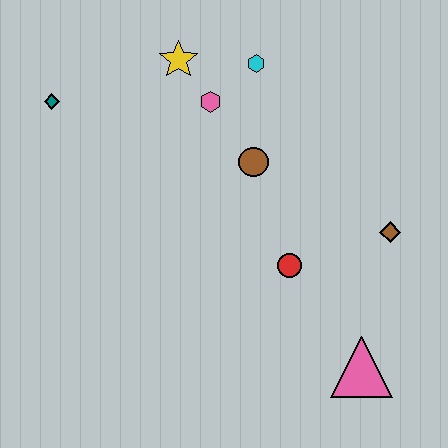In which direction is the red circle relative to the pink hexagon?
The red circle is below the pink hexagon.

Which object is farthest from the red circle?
The teal diamond is farthest from the red circle.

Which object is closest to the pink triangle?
The red circle is closest to the pink triangle.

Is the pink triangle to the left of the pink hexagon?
No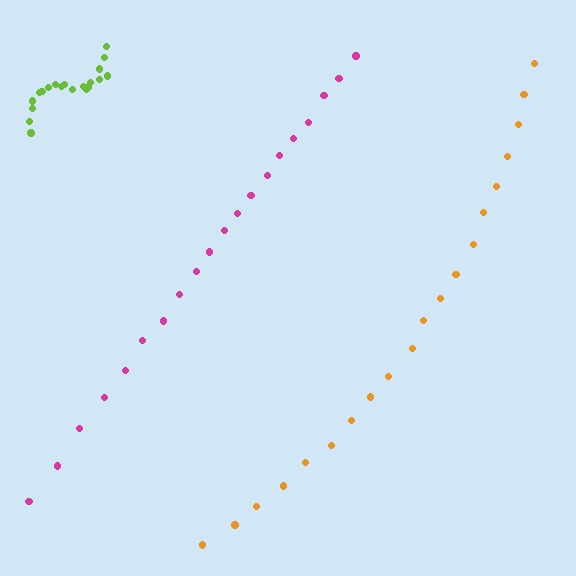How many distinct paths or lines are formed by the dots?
There are 3 distinct paths.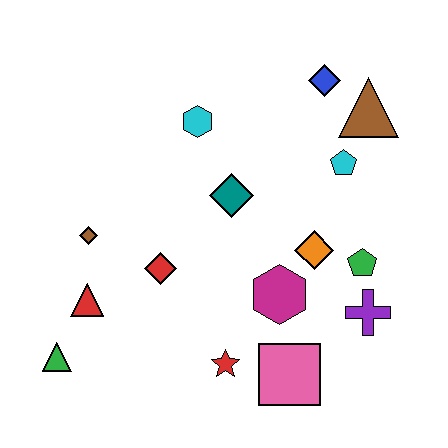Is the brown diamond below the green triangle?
No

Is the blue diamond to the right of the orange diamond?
Yes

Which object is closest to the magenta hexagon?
The orange diamond is closest to the magenta hexagon.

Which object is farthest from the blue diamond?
The green triangle is farthest from the blue diamond.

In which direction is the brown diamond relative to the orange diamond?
The brown diamond is to the left of the orange diamond.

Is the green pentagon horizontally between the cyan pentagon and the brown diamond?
No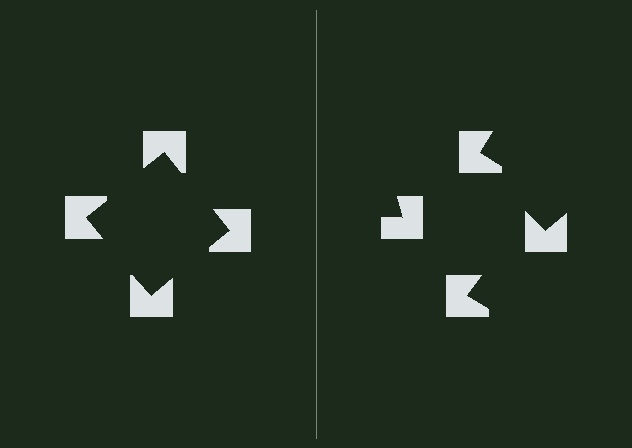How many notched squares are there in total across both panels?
8 — 4 on each side.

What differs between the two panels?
The notched squares are positioned identically on both sides; only the wedge orientations differ. On the left they align to a square; on the right they are misaligned.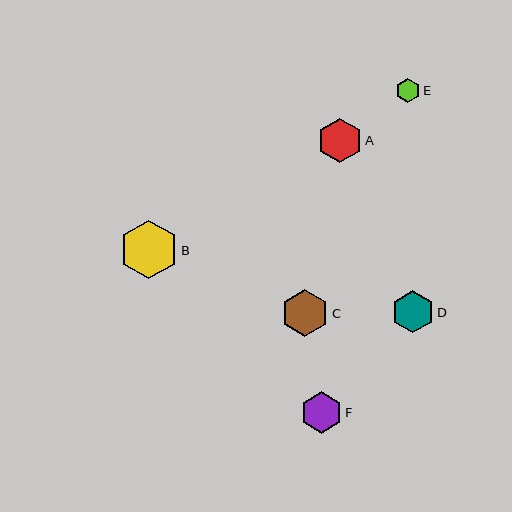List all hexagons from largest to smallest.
From largest to smallest: B, C, A, D, F, E.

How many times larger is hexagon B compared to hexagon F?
Hexagon B is approximately 1.4 times the size of hexagon F.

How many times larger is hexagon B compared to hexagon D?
Hexagon B is approximately 1.4 times the size of hexagon D.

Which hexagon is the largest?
Hexagon B is the largest with a size of approximately 59 pixels.